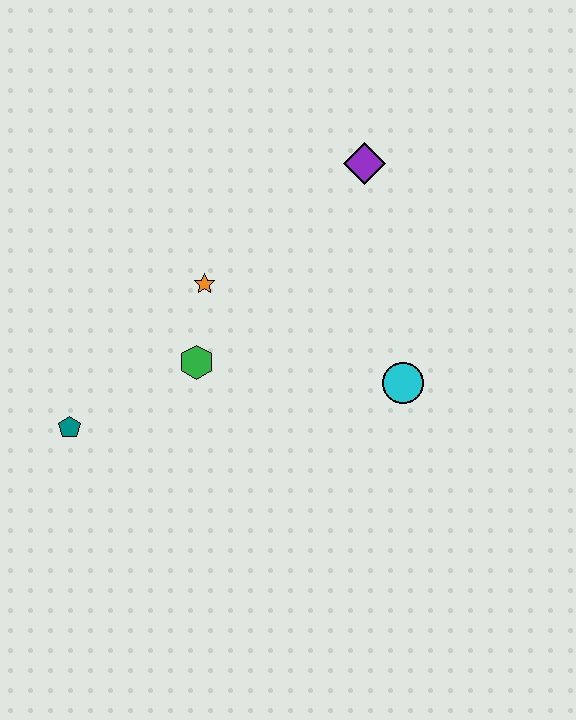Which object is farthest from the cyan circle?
The teal pentagon is farthest from the cyan circle.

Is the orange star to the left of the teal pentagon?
No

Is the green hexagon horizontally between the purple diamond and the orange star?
No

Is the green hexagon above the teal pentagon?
Yes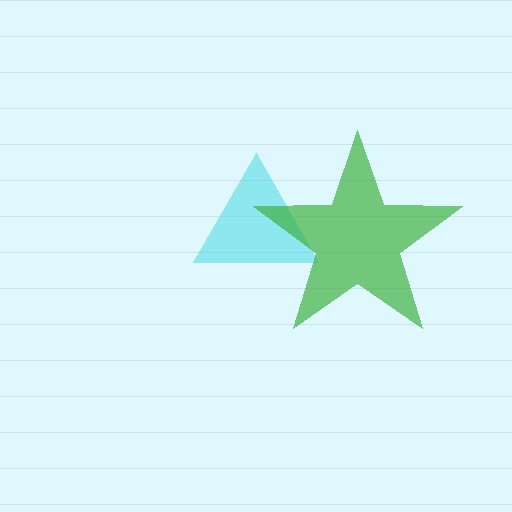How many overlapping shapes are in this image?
There are 2 overlapping shapes in the image.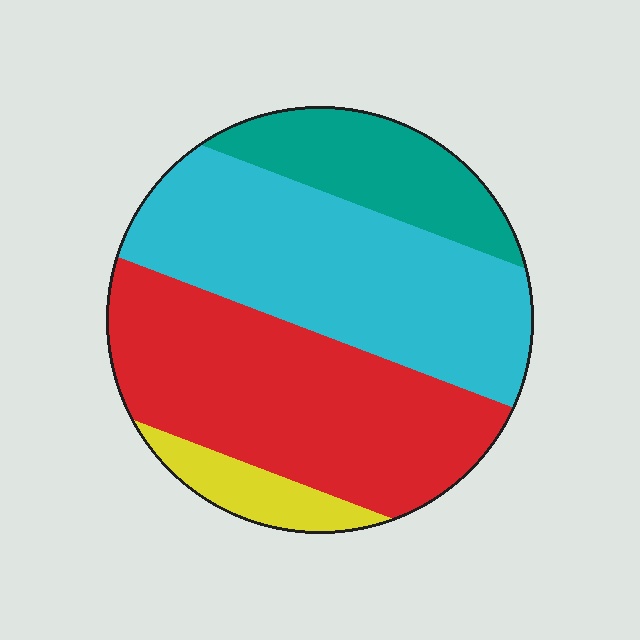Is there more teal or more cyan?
Cyan.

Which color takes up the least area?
Yellow, at roughly 5%.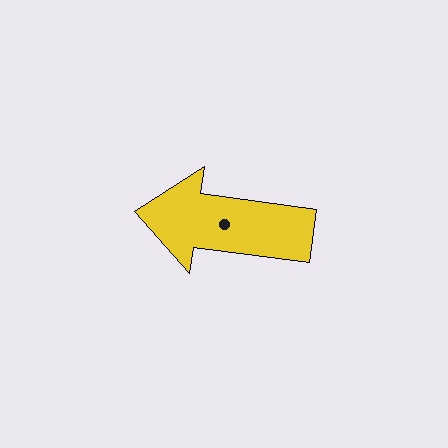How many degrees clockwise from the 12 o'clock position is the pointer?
Approximately 278 degrees.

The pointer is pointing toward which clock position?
Roughly 9 o'clock.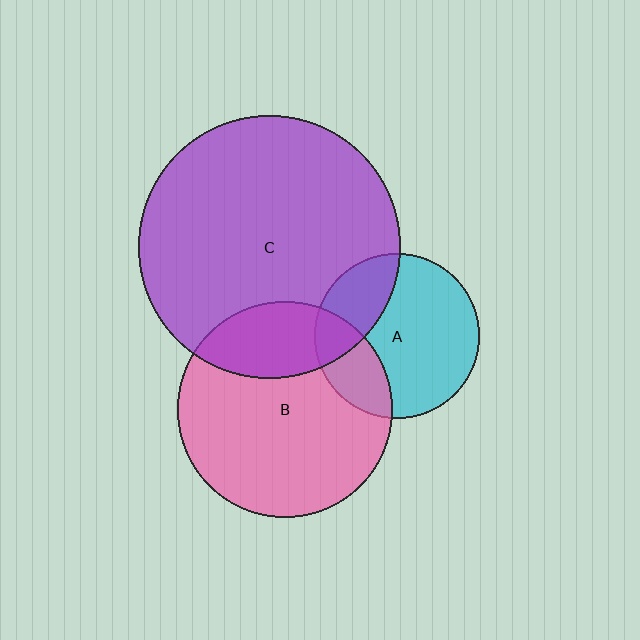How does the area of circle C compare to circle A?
Approximately 2.5 times.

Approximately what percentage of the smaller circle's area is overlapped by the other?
Approximately 25%.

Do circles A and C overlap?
Yes.